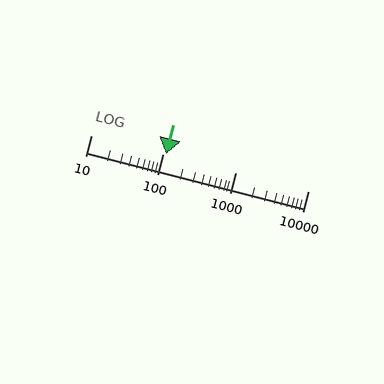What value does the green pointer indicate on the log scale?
The pointer indicates approximately 110.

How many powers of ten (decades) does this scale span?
The scale spans 3 decades, from 10 to 10000.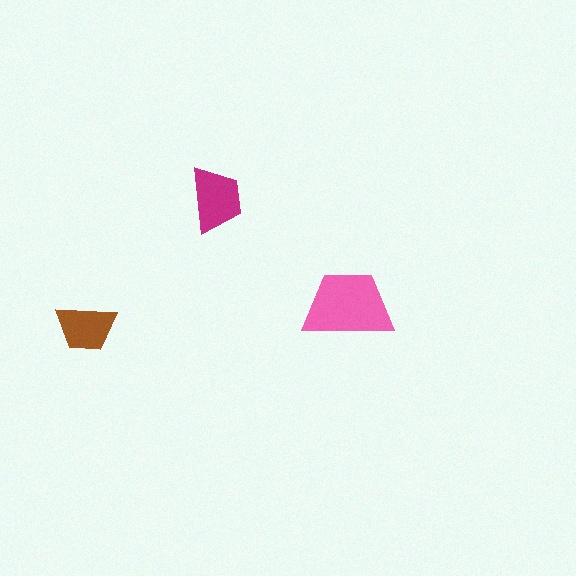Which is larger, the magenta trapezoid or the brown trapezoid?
The magenta one.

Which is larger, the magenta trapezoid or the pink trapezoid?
The pink one.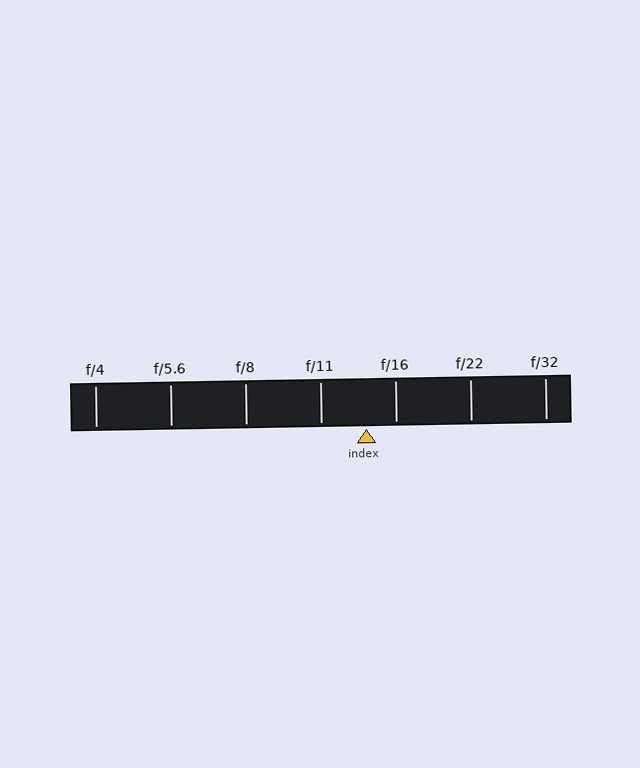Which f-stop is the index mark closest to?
The index mark is closest to f/16.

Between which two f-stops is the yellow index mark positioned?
The index mark is between f/11 and f/16.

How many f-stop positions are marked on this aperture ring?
There are 7 f-stop positions marked.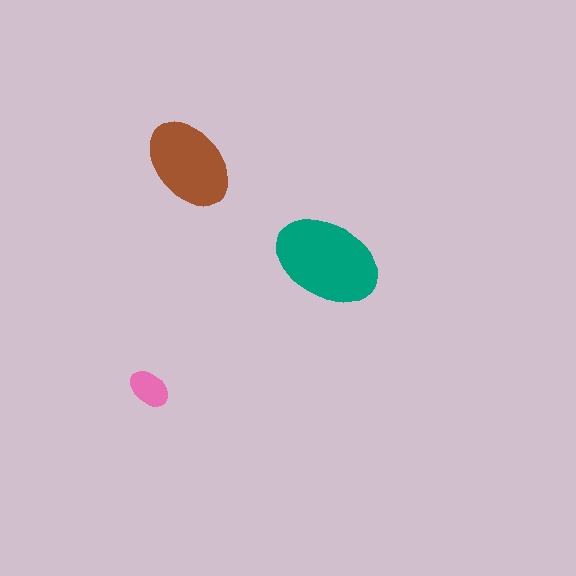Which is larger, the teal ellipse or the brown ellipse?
The teal one.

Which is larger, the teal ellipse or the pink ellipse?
The teal one.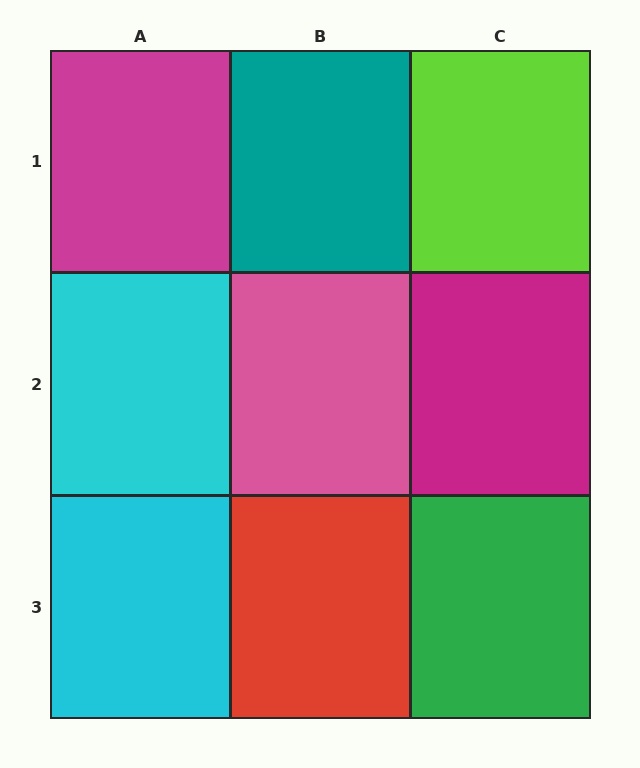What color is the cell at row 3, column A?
Cyan.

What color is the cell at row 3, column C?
Green.